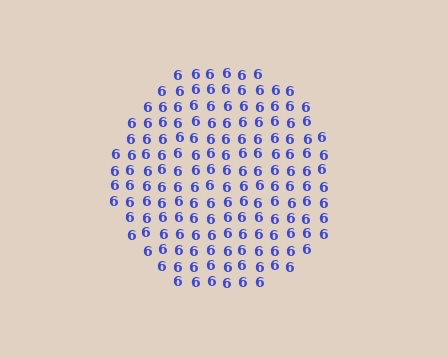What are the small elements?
The small elements are digit 6's.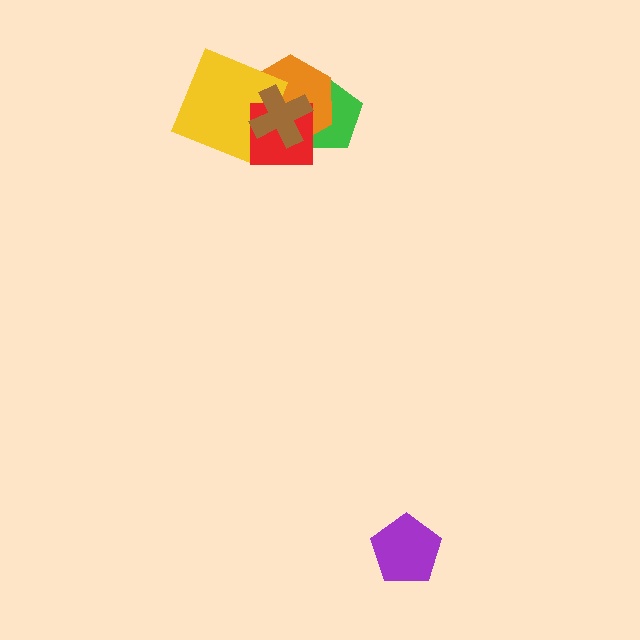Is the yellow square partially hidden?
Yes, it is partially covered by another shape.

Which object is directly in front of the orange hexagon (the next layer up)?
The yellow square is directly in front of the orange hexagon.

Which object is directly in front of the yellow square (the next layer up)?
The red square is directly in front of the yellow square.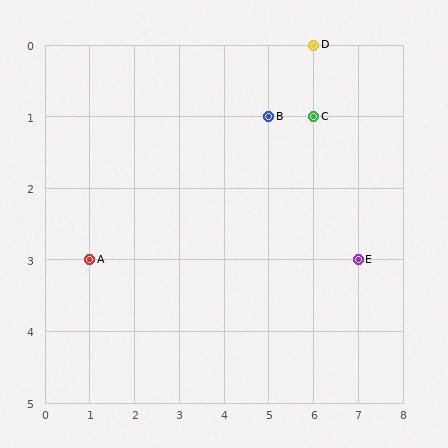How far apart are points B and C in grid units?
Points B and C are 1 column apart.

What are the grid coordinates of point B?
Point B is at grid coordinates (5, 1).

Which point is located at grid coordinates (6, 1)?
Point C is at (6, 1).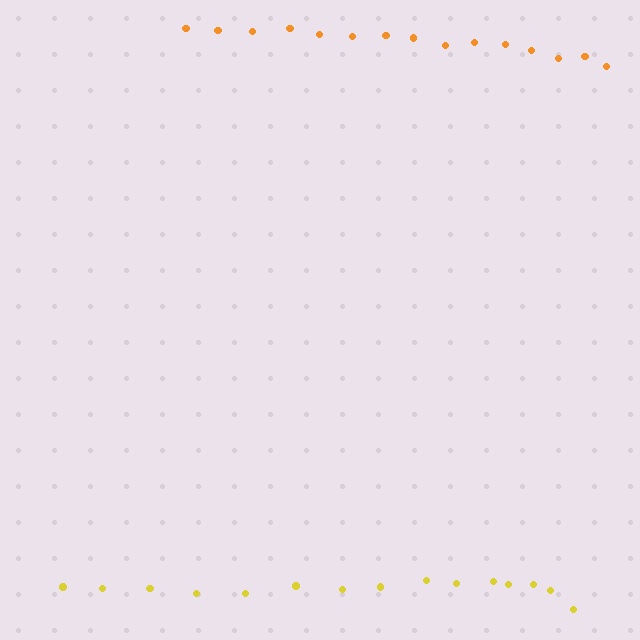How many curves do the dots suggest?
There are 2 distinct paths.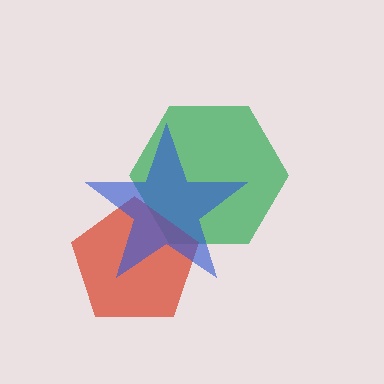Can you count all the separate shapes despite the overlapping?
Yes, there are 3 separate shapes.